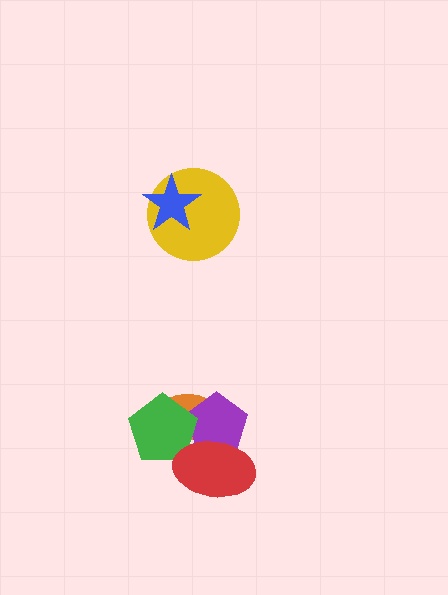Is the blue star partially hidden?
No, no other shape covers it.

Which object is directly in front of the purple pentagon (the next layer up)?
The green pentagon is directly in front of the purple pentagon.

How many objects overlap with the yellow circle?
1 object overlaps with the yellow circle.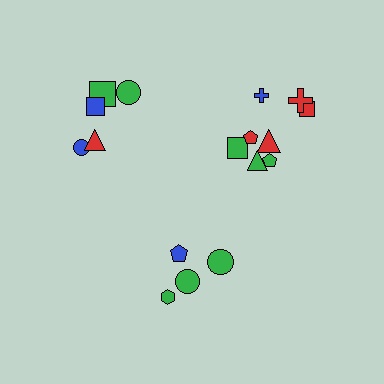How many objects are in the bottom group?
There are 4 objects.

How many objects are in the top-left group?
There are 5 objects.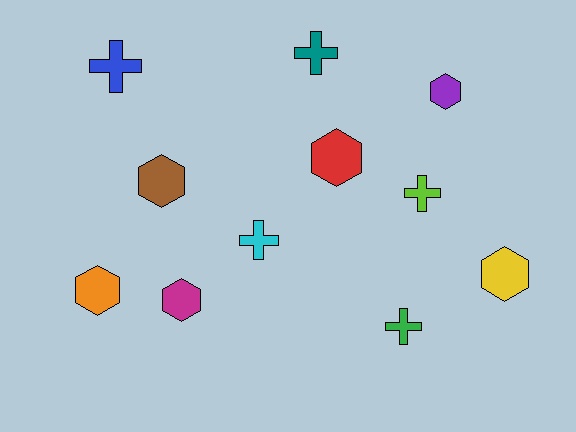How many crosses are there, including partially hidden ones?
There are 5 crosses.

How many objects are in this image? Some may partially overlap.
There are 11 objects.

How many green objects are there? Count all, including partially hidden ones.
There is 1 green object.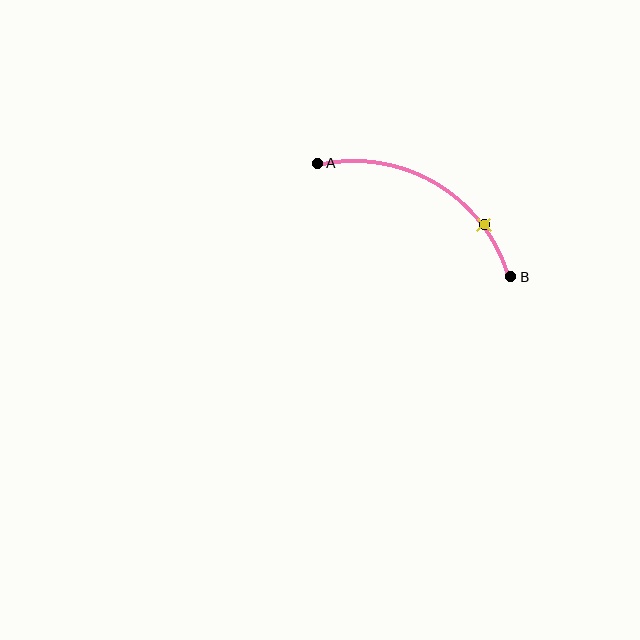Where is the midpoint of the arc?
The arc midpoint is the point on the curve farthest from the straight line joining A and B. It sits above that line.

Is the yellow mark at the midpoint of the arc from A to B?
No. The yellow mark lies on the arc but is closer to endpoint B. The arc midpoint would be at the point on the curve equidistant along the arc from both A and B.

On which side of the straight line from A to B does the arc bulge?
The arc bulges above the straight line connecting A and B.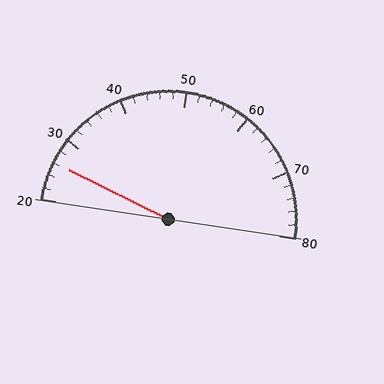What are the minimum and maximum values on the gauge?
The gauge ranges from 20 to 80.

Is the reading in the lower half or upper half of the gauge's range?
The reading is in the lower half of the range (20 to 80).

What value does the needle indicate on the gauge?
The needle indicates approximately 26.